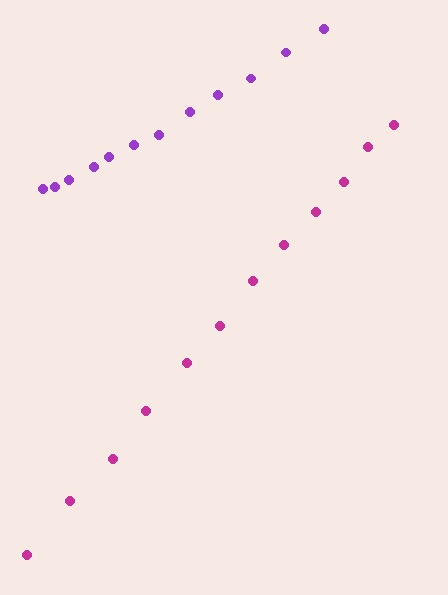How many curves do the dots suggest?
There are 2 distinct paths.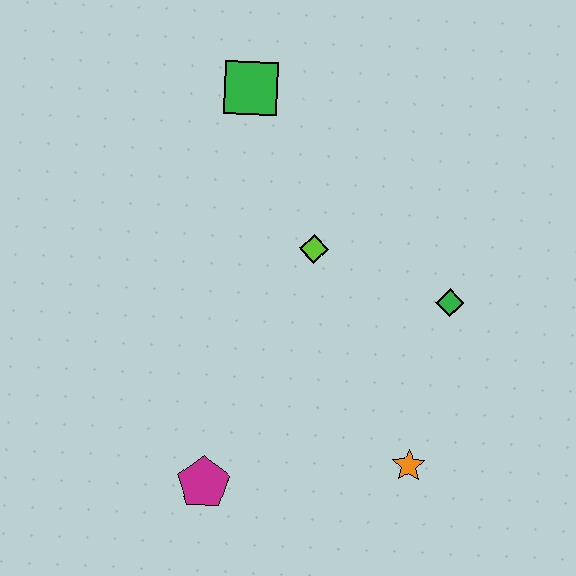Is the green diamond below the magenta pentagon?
No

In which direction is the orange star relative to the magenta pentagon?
The orange star is to the right of the magenta pentagon.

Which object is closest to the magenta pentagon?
The orange star is closest to the magenta pentagon.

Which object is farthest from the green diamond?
The magenta pentagon is farthest from the green diamond.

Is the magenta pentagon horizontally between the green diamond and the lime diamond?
No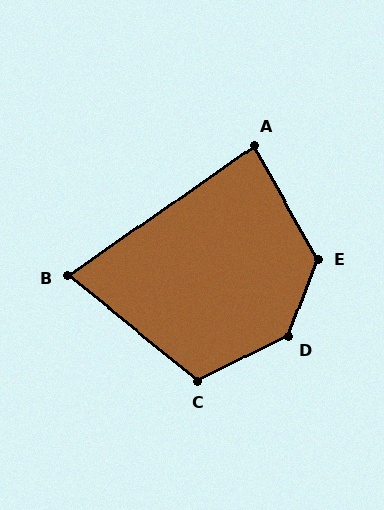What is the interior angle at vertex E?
Approximately 130 degrees (obtuse).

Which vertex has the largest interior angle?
D, at approximately 137 degrees.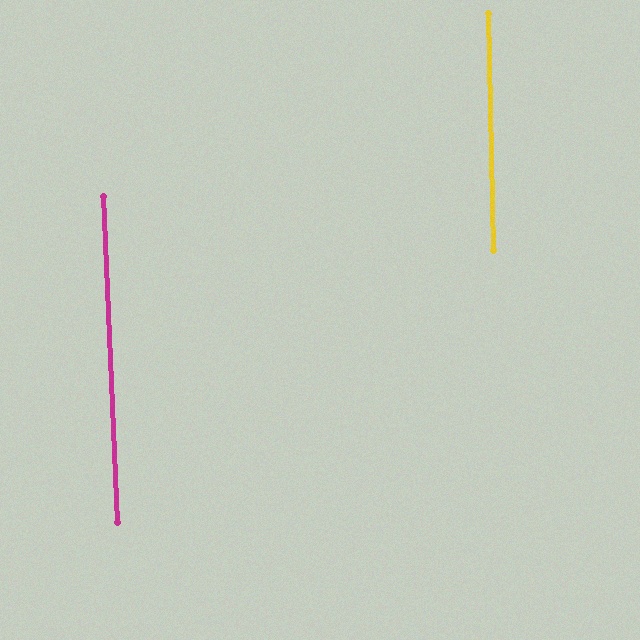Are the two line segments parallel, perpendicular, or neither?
Parallel — their directions differ by only 1.1°.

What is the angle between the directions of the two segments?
Approximately 1 degree.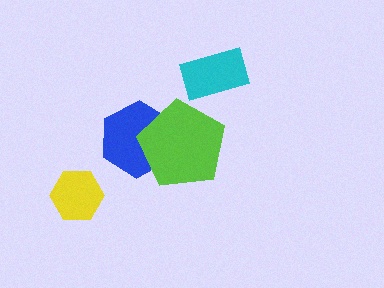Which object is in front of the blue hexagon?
The lime pentagon is in front of the blue hexagon.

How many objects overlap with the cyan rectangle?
0 objects overlap with the cyan rectangle.